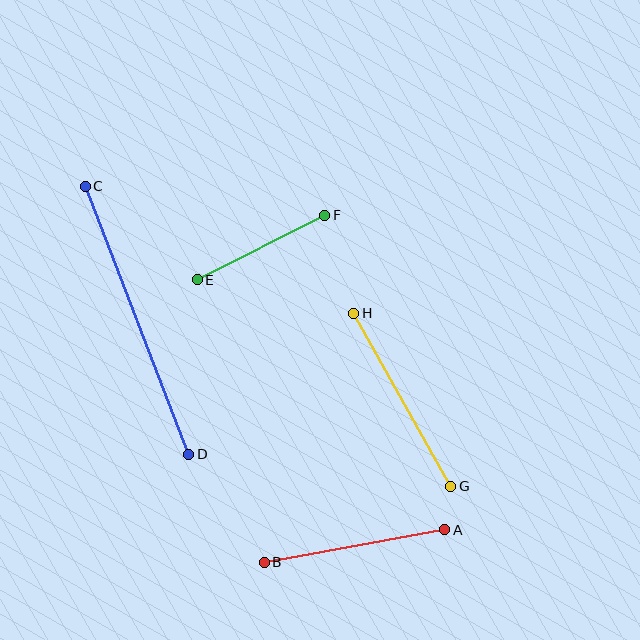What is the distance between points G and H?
The distance is approximately 198 pixels.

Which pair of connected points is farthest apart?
Points C and D are farthest apart.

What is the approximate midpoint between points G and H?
The midpoint is at approximately (402, 400) pixels.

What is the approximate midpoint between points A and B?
The midpoint is at approximately (354, 546) pixels.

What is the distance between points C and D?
The distance is approximately 287 pixels.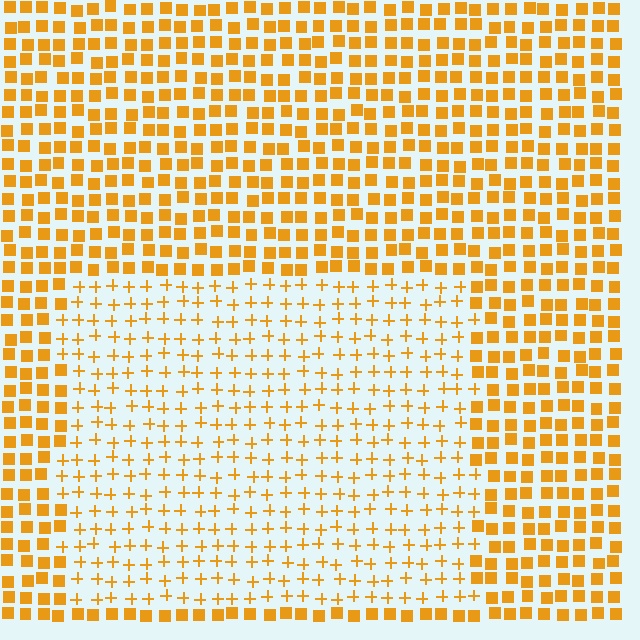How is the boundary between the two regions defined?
The boundary is defined by a change in element shape: plus signs inside vs. squares outside. All elements share the same color and spacing.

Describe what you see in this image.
The image is filled with small orange elements arranged in a uniform grid. A rectangle-shaped region contains plus signs, while the surrounding area contains squares. The boundary is defined purely by the change in element shape.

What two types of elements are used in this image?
The image uses plus signs inside the rectangle region and squares outside it.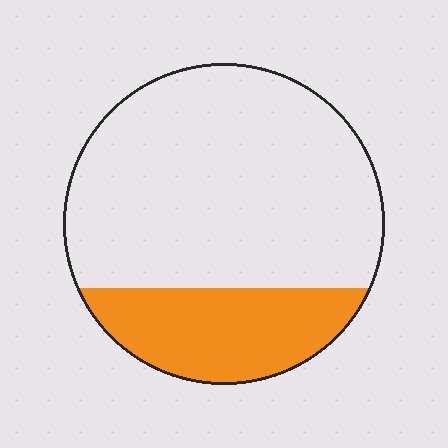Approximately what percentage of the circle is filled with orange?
Approximately 25%.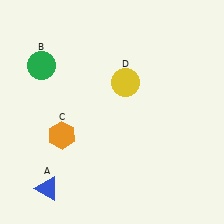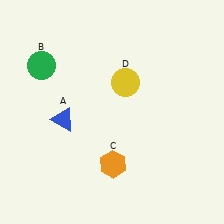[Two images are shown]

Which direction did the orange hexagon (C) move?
The orange hexagon (C) moved right.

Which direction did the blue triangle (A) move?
The blue triangle (A) moved up.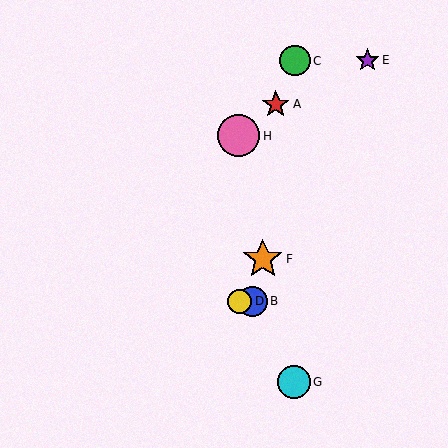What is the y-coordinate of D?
Object D is at y≈302.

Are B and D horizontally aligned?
Yes, both are at y≈302.